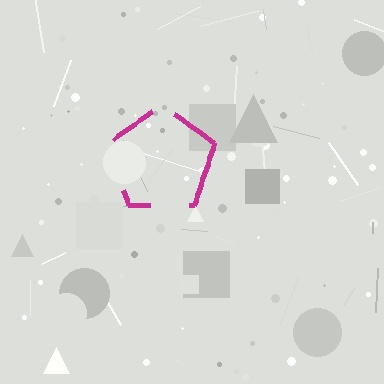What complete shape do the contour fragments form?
The contour fragments form a pentagon.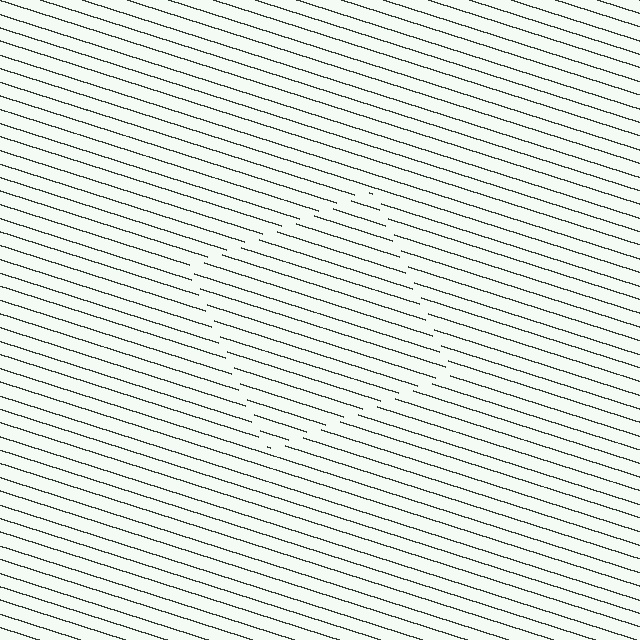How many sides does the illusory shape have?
4 sides — the line-ends trace a square.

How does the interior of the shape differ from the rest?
The interior of the shape contains the same grating, shifted by half a period — the contour is defined by the phase discontinuity where line-ends from the inner and outer gratings abut.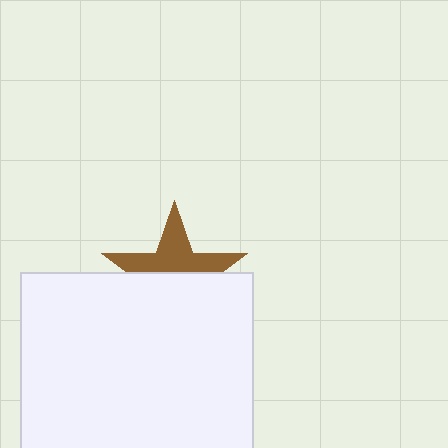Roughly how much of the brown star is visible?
About half of it is visible (roughly 47%).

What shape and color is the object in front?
The object in front is a white rectangle.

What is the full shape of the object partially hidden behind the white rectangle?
The partially hidden object is a brown star.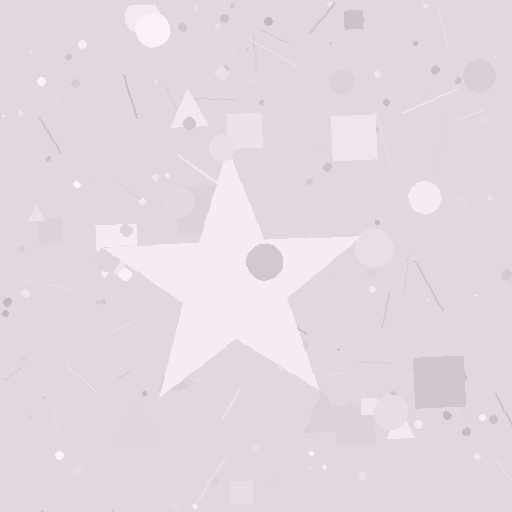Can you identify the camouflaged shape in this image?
The camouflaged shape is a star.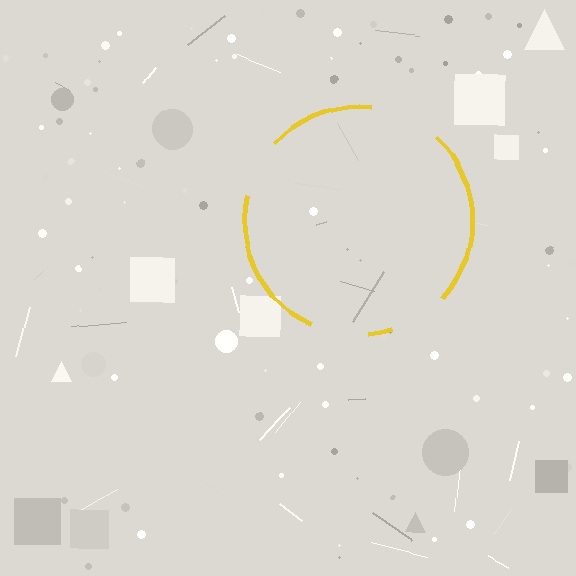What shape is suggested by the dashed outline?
The dashed outline suggests a circle.